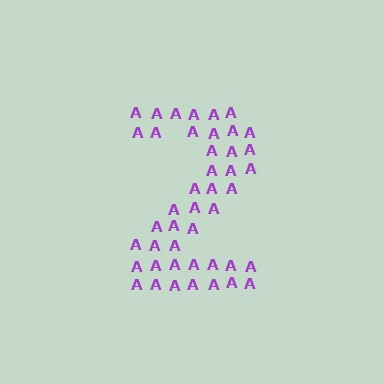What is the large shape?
The large shape is the digit 2.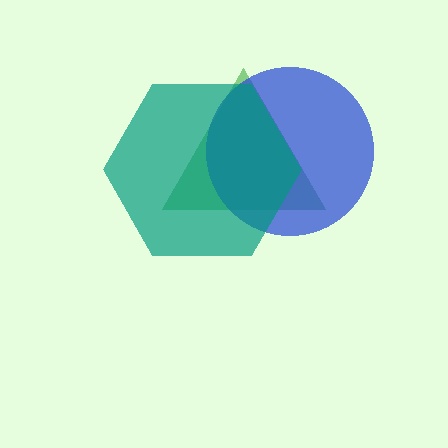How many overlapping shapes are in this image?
There are 3 overlapping shapes in the image.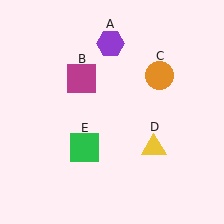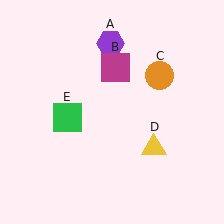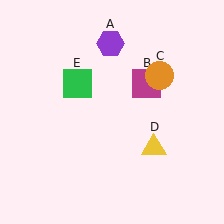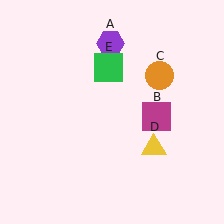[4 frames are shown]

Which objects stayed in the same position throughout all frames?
Purple hexagon (object A) and orange circle (object C) and yellow triangle (object D) remained stationary.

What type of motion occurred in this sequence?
The magenta square (object B), green square (object E) rotated clockwise around the center of the scene.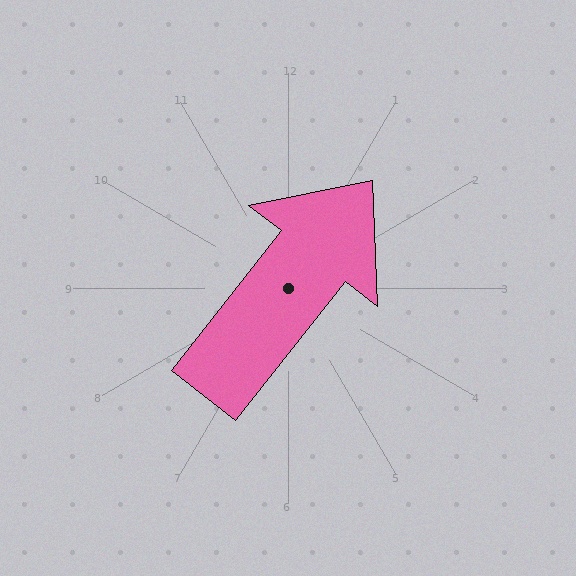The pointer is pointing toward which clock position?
Roughly 1 o'clock.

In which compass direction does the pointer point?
Northeast.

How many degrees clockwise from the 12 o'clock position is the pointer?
Approximately 38 degrees.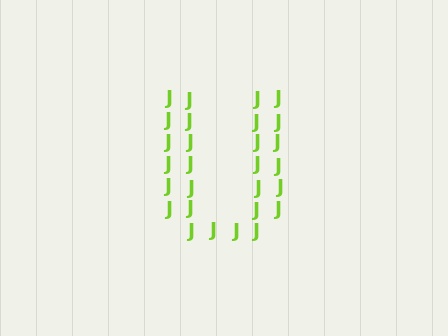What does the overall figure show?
The overall figure shows the letter U.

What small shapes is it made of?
It is made of small letter J's.